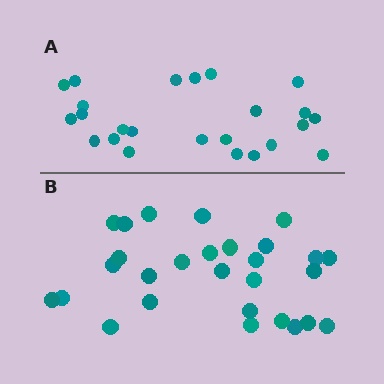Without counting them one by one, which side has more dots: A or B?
Region B (the bottom region) has more dots.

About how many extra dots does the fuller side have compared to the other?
Region B has about 4 more dots than region A.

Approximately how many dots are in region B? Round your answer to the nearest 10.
About 30 dots. (The exact count is 28, which rounds to 30.)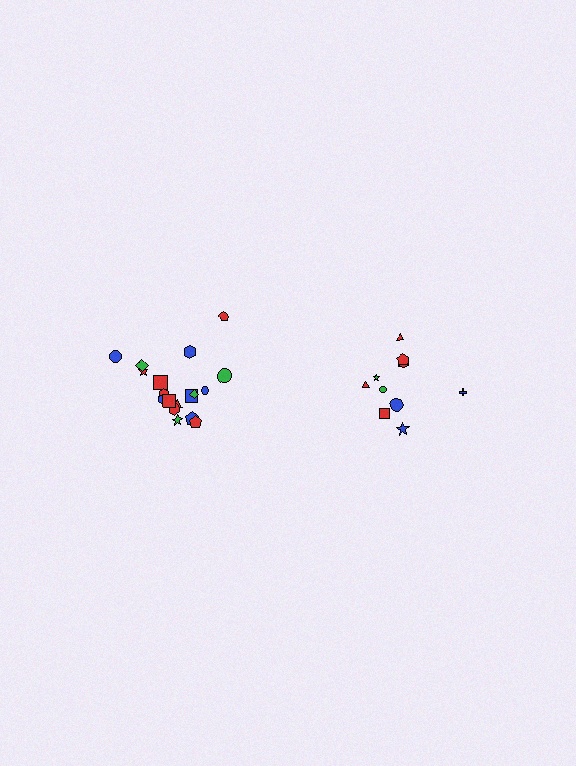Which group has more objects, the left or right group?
The left group.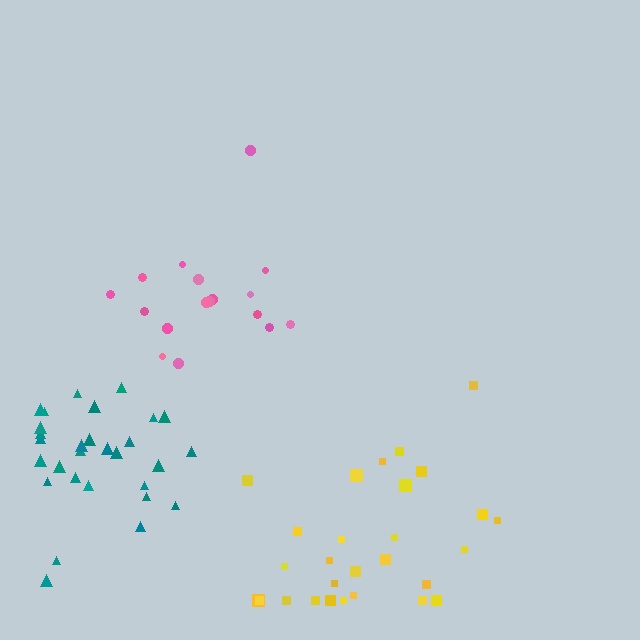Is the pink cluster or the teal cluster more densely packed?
Teal.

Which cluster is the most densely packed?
Teal.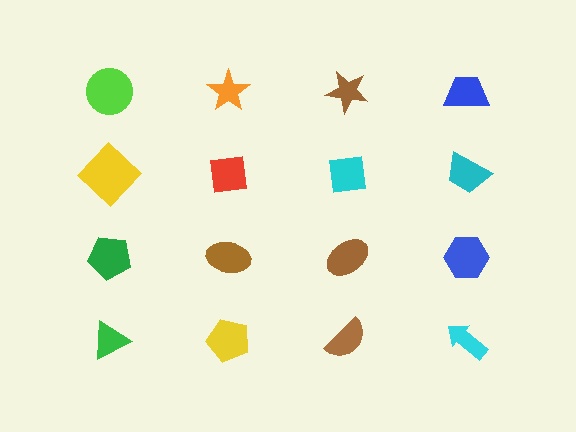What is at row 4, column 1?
A green triangle.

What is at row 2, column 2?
A red square.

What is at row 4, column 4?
A cyan arrow.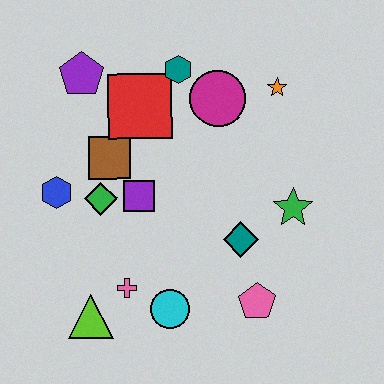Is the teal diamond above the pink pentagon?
Yes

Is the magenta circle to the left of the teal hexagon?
No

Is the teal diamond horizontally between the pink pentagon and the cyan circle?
Yes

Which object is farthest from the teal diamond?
The purple pentagon is farthest from the teal diamond.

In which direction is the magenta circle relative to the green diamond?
The magenta circle is to the right of the green diamond.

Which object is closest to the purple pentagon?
The red square is closest to the purple pentagon.